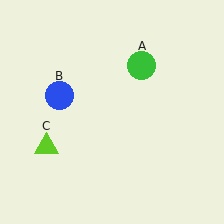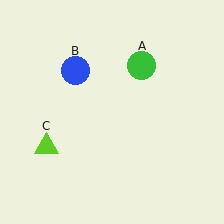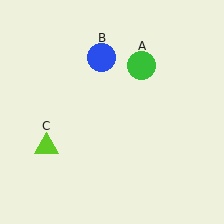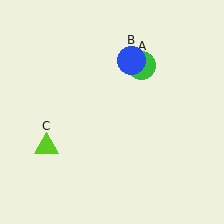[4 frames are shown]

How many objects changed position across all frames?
1 object changed position: blue circle (object B).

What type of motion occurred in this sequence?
The blue circle (object B) rotated clockwise around the center of the scene.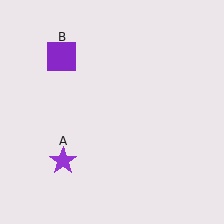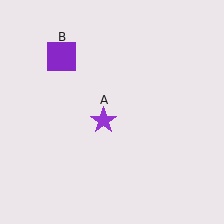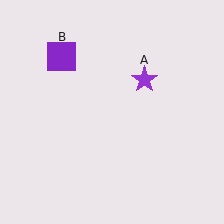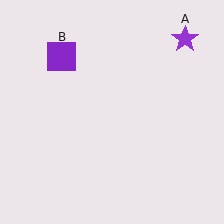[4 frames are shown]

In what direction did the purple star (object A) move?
The purple star (object A) moved up and to the right.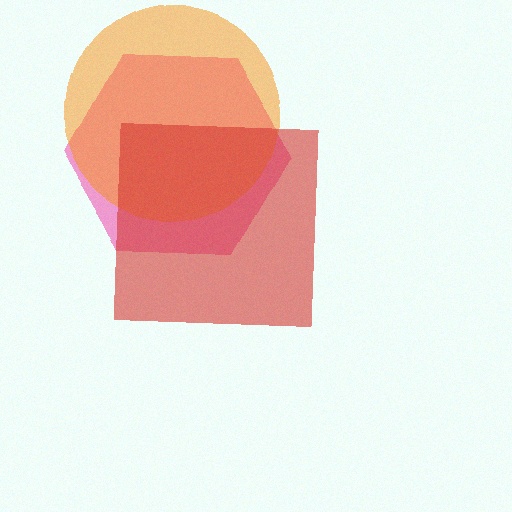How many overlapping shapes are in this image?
There are 3 overlapping shapes in the image.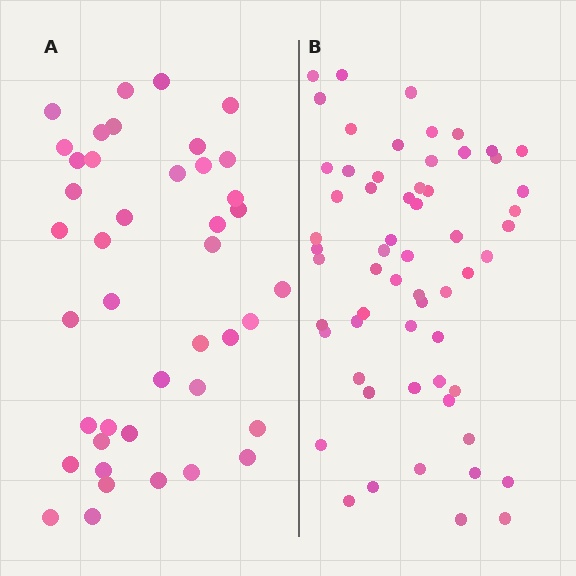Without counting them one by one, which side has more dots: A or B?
Region B (the right region) has more dots.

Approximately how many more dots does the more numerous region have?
Region B has approximately 20 more dots than region A.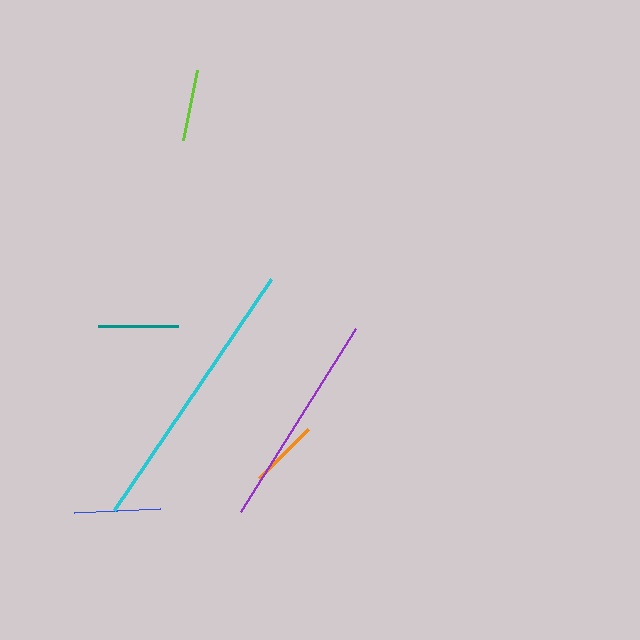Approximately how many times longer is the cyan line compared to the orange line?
The cyan line is approximately 4.1 times the length of the orange line.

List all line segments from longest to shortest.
From longest to shortest: cyan, purple, blue, teal, lime, orange.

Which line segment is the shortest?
The orange line is the shortest at approximately 69 pixels.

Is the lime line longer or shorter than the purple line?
The purple line is longer than the lime line.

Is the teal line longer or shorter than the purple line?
The purple line is longer than the teal line.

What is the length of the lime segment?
The lime segment is approximately 72 pixels long.